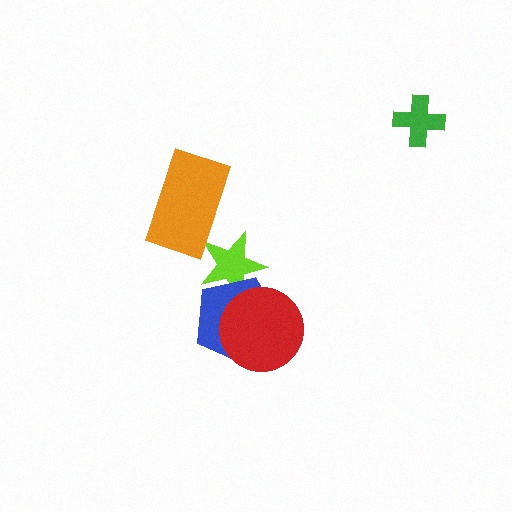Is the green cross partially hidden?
No, no other shape covers it.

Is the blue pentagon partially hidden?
Yes, it is partially covered by another shape.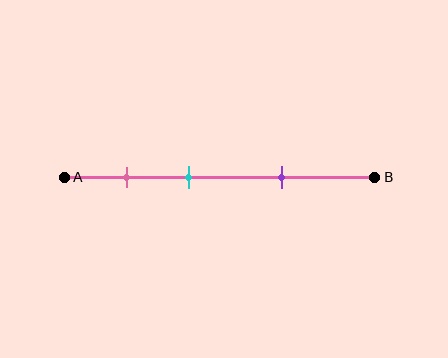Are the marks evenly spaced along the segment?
Yes, the marks are approximately evenly spaced.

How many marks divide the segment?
There are 3 marks dividing the segment.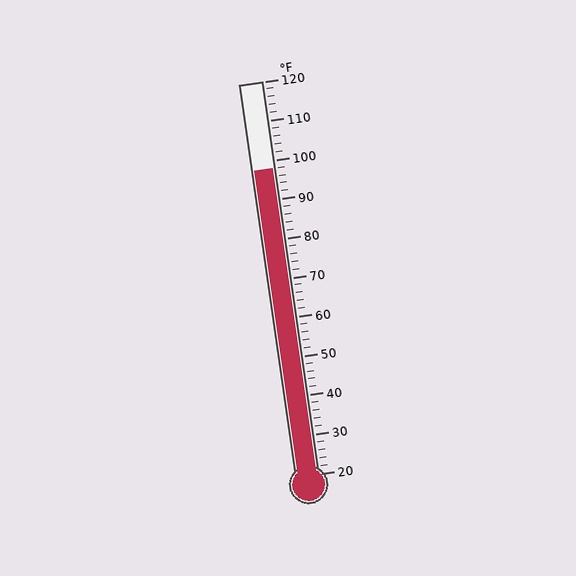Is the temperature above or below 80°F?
The temperature is above 80°F.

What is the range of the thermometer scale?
The thermometer scale ranges from 20°F to 120°F.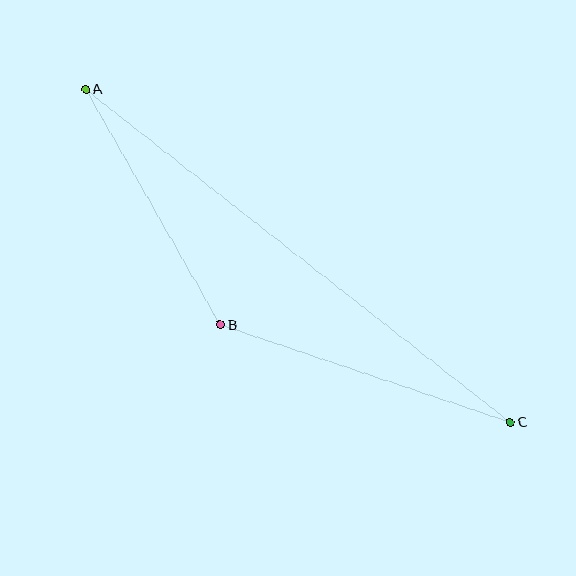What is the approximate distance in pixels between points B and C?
The distance between B and C is approximately 306 pixels.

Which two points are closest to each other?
Points A and B are closest to each other.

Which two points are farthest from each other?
Points A and C are farthest from each other.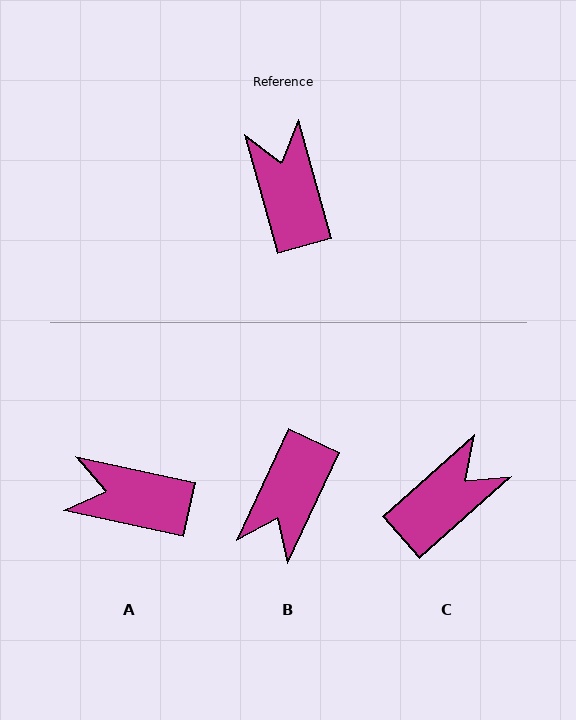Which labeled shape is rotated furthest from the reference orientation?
B, about 139 degrees away.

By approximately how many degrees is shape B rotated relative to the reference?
Approximately 139 degrees counter-clockwise.